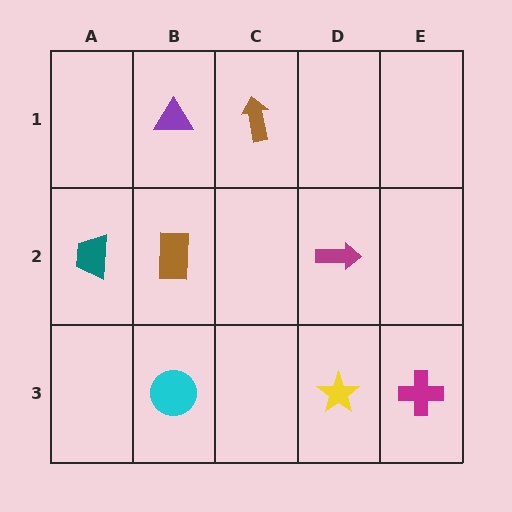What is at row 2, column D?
A magenta arrow.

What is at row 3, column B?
A cyan circle.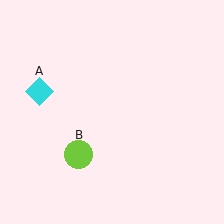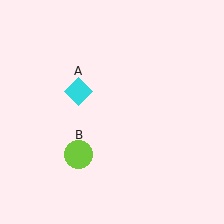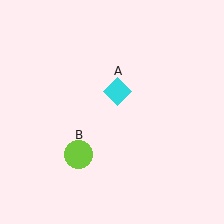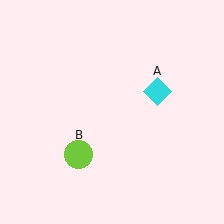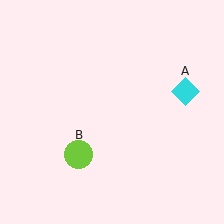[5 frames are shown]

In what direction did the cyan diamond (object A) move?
The cyan diamond (object A) moved right.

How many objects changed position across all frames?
1 object changed position: cyan diamond (object A).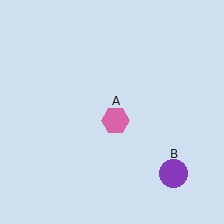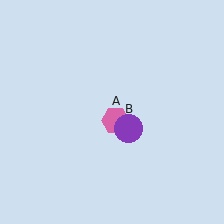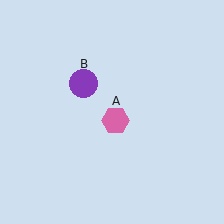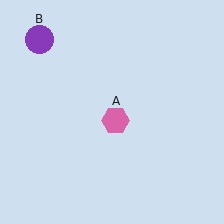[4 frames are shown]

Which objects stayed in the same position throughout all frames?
Pink hexagon (object A) remained stationary.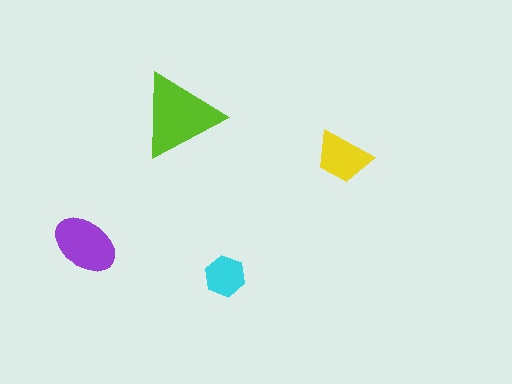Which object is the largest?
The lime triangle.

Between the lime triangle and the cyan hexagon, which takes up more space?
The lime triangle.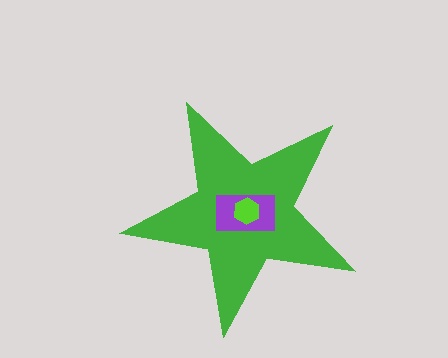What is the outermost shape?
The green star.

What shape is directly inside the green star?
The purple rectangle.